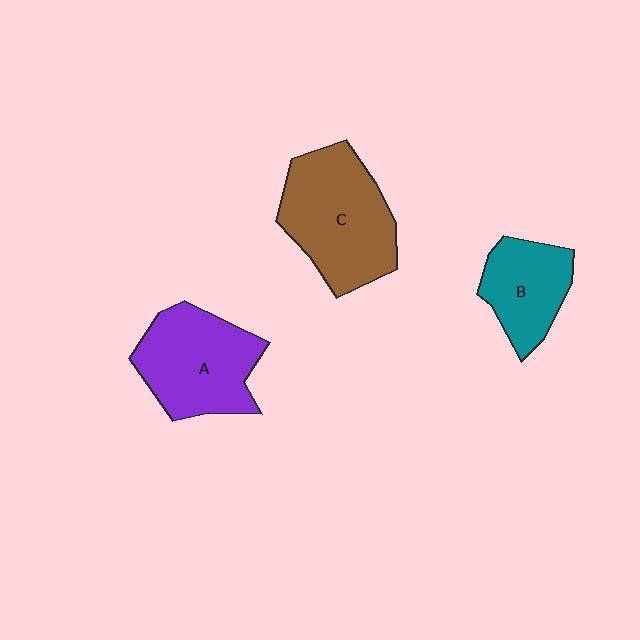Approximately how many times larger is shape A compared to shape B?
Approximately 1.4 times.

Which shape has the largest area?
Shape C (brown).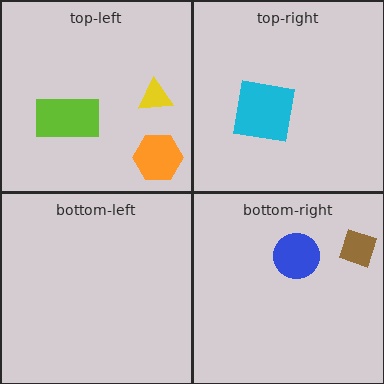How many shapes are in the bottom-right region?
2.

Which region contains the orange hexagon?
The top-left region.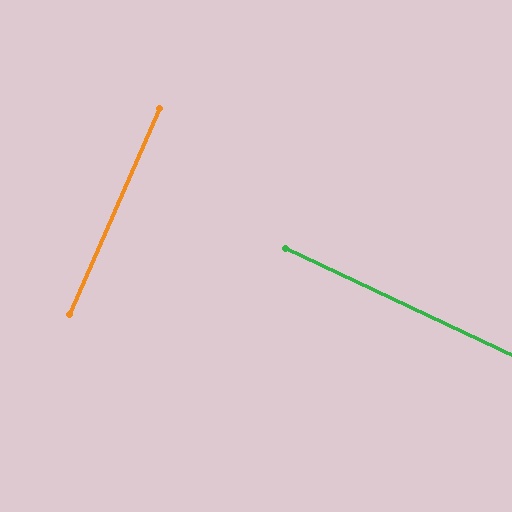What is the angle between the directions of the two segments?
Approximately 88 degrees.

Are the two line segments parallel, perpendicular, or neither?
Perpendicular — they meet at approximately 88°.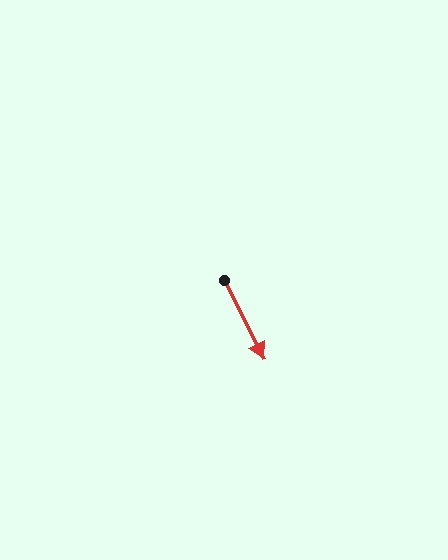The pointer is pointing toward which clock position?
Roughly 5 o'clock.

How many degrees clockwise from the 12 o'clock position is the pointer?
Approximately 153 degrees.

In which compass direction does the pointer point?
Southeast.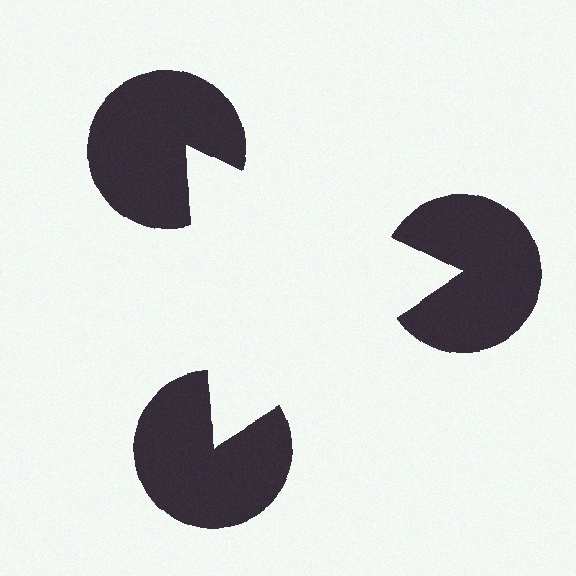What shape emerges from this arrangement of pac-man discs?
An illusory triangle — its edges are inferred from the aligned wedge cuts in the pac-man discs, not physically drawn.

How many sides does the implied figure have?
3 sides.